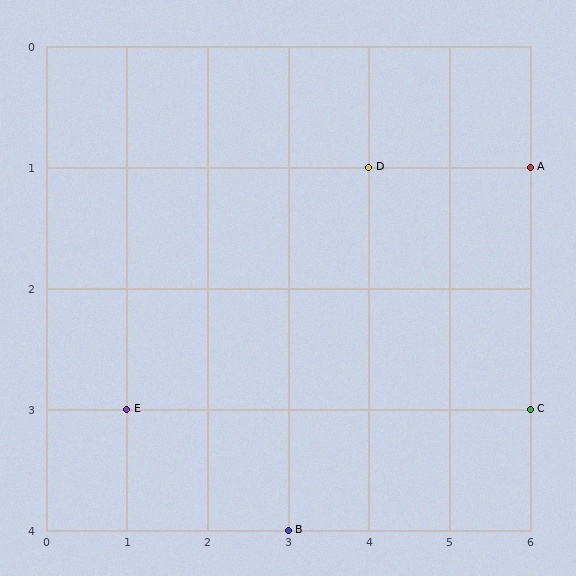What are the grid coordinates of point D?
Point D is at grid coordinates (4, 1).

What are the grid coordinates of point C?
Point C is at grid coordinates (6, 3).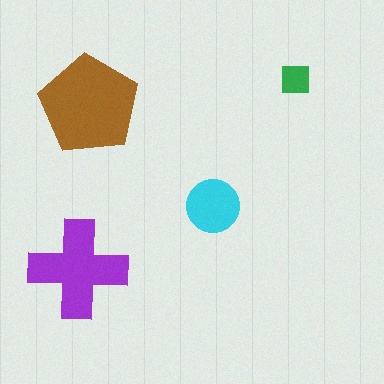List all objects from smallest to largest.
The green square, the cyan circle, the purple cross, the brown pentagon.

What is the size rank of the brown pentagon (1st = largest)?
1st.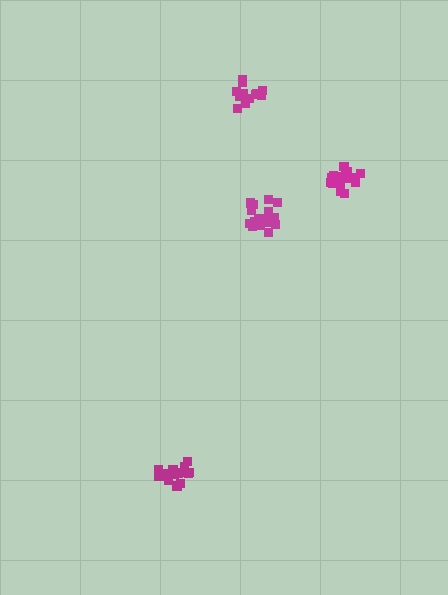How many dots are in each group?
Group 1: 18 dots, Group 2: 17 dots, Group 3: 13 dots, Group 4: 16 dots (64 total).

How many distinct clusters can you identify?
There are 4 distinct clusters.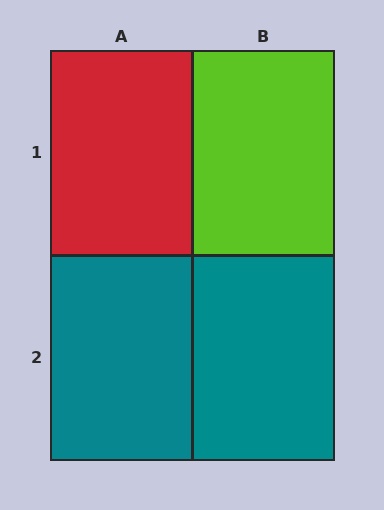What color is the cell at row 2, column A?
Teal.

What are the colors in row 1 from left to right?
Red, lime.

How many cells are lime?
1 cell is lime.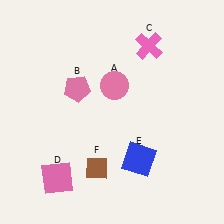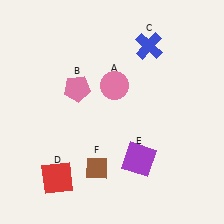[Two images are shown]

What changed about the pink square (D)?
In Image 1, D is pink. In Image 2, it changed to red.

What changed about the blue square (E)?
In Image 1, E is blue. In Image 2, it changed to purple.